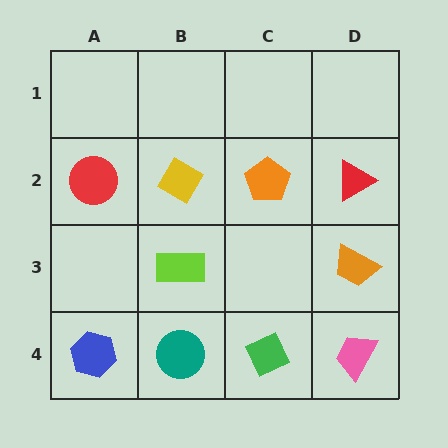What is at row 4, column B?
A teal circle.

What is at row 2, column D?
A red triangle.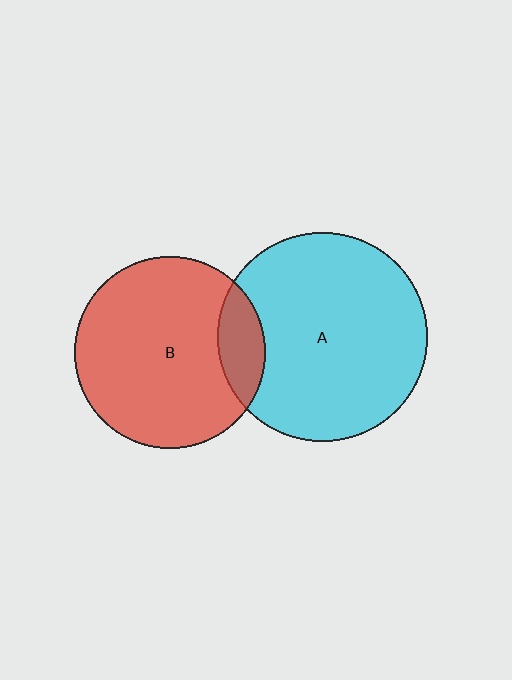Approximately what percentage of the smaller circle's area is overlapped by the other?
Approximately 15%.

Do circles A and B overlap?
Yes.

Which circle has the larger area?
Circle A (cyan).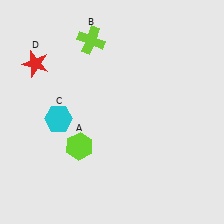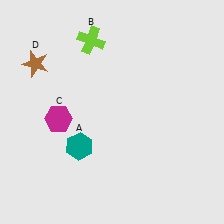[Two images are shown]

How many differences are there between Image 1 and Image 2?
There are 3 differences between the two images.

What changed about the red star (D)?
In Image 1, D is red. In Image 2, it changed to brown.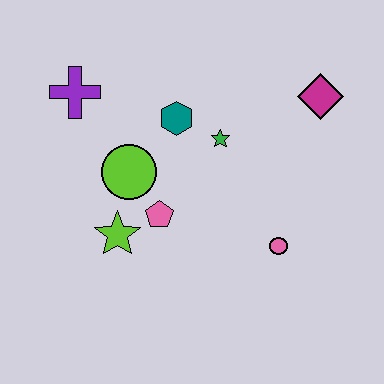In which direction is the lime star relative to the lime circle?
The lime star is below the lime circle.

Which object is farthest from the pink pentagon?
The magenta diamond is farthest from the pink pentagon.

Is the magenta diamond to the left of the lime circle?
No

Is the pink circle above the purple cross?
No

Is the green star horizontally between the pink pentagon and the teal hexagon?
No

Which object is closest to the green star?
The teal hexagon is closest to the green star.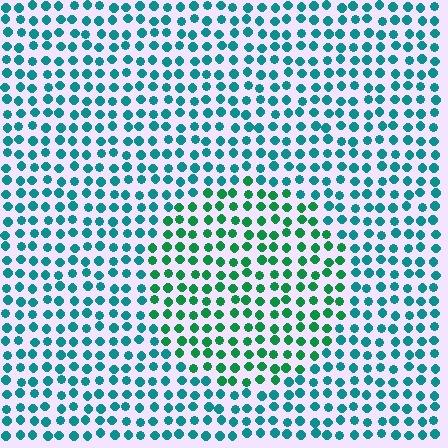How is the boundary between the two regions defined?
The boundary is defined purely by a slight shift in hue (about 35 degrees). Spacing, size, and orientation are identical on both sides.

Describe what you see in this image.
The image is filled with small teal elements in a uniform arrangement. A circle-shaped region is visible where the elements are tinted to a slightly different hue, forming a subtle color boundary.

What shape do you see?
I see a circle.